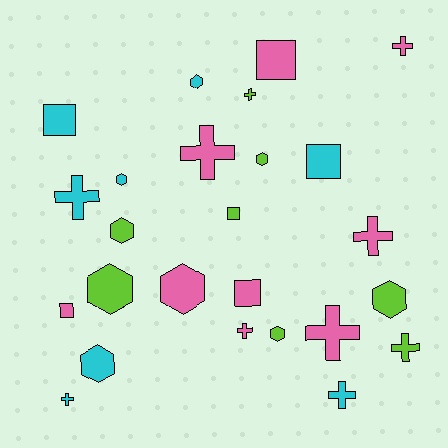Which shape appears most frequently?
Cross, with 10 objects.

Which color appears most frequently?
Pink, with 9 objects.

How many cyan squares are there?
There are 2 cyan squares.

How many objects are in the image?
There are 25 objects.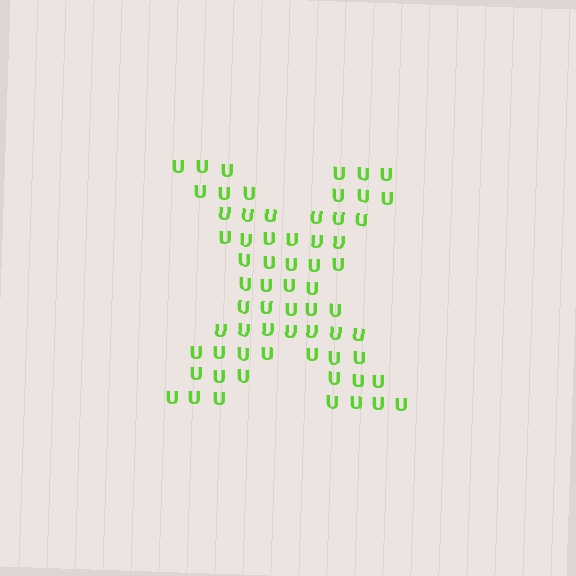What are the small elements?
The small elements are letter U's.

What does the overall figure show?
The overall figure shows the letter X.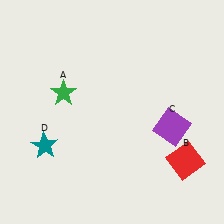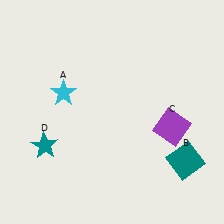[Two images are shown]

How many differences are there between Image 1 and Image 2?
There are 2 differences between the two images.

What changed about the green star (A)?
In Image 1, A is green. In Image 2, it changed to cyan.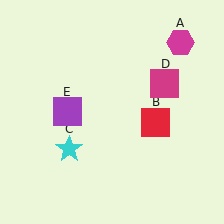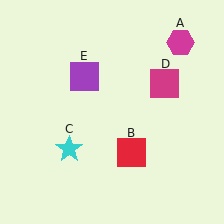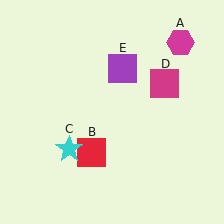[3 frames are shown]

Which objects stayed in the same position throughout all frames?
Magenta hexagon (object A) and cyan star (object C) and magenta square (object D) remained stationary.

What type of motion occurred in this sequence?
The red square (object B), purple square (object E) rotated clockwise around the center of the scene.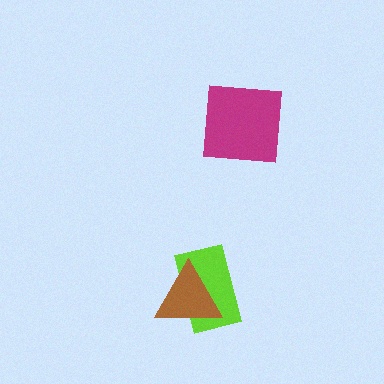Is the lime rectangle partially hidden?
Yes, it is partially covered by another shape.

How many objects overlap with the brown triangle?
1 object overlaps with the brown triangle.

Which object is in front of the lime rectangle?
The brown triangle is in front of the lime rectangle.